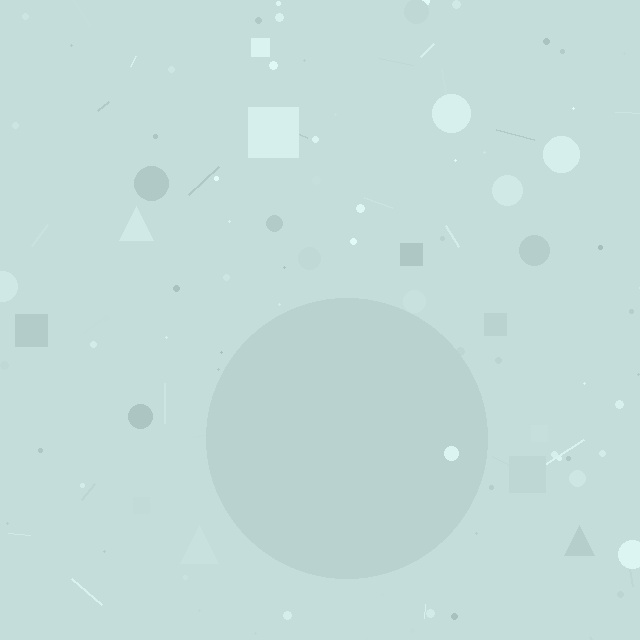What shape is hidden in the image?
A circle is hidden in the image.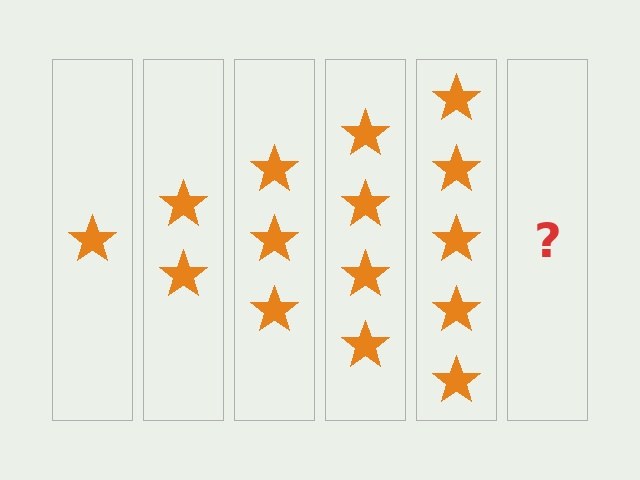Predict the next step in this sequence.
The next step is 6 stars.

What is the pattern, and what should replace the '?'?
The pattern is that each step adds one more star. The '?' should be 6 stars.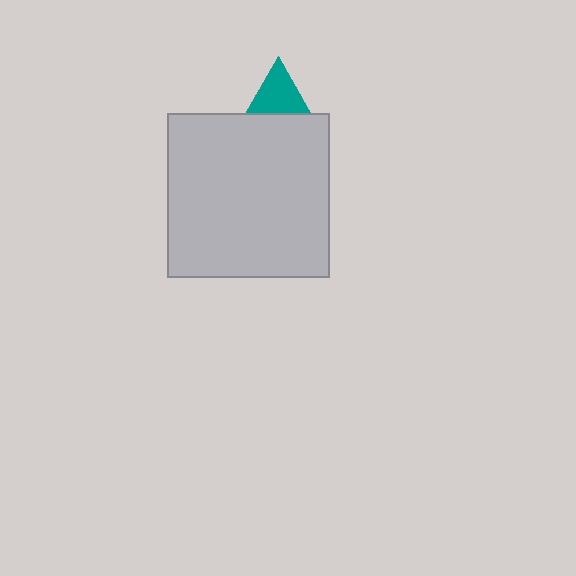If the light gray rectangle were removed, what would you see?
You would see the complete teal triangle.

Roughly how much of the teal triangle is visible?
A small part of it is visible (roughly 40%).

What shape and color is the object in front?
The object in front is a light gray rectangle.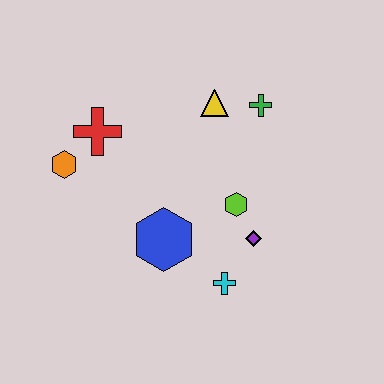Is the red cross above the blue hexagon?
Yes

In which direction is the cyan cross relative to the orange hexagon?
The cyan cross is to the right of the orange hexagon.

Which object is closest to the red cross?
The orange hexagon is closest to the red cross.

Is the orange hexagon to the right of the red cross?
No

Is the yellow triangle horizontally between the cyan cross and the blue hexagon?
Yes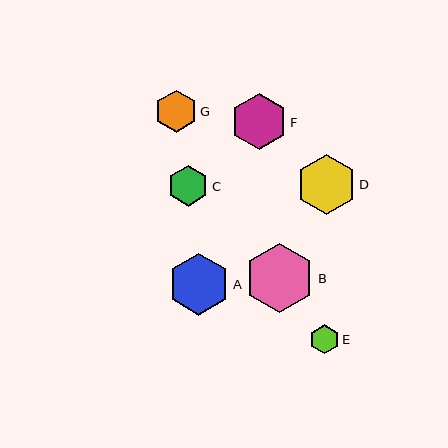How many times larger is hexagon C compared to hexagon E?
Hexagon C is approximately 1.4 times the size of hexagon E.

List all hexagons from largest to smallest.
From largest to smallest: B, A, D, F, G, C, E.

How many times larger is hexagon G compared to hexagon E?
Hexagon G is approximately 1.5 times the size of hexagon E.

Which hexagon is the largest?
Hexagon B is the largest with a size of approximately 69 pixels.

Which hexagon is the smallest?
Hexagon E is the smallest with a size of approximately 29 pixels.